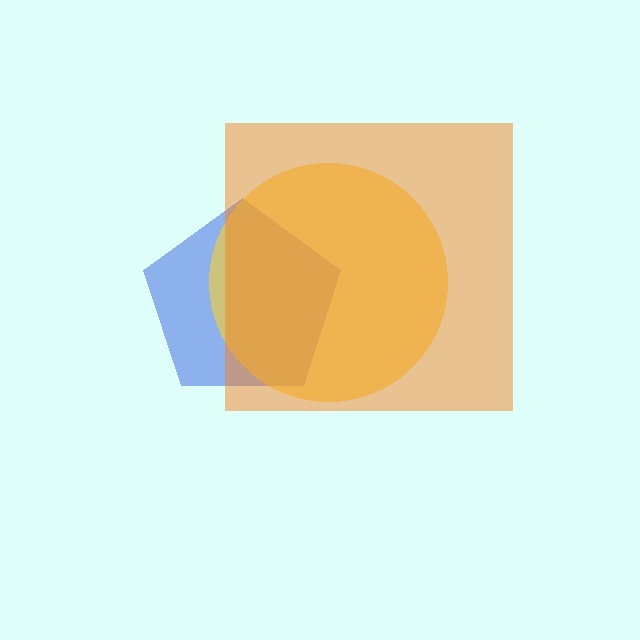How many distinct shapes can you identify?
There are 3 distinct shapes: a blue pentagon, a yellow circle, an orange square.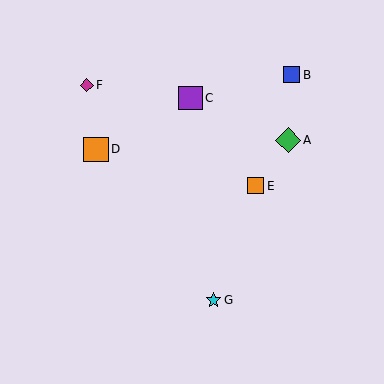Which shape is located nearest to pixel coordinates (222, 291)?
The cyan star (labeled G) at (214, 300) is nearest to that location.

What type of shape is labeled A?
Shape A is a green diamond.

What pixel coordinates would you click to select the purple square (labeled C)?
Click at (191, 98) to select the purple square C.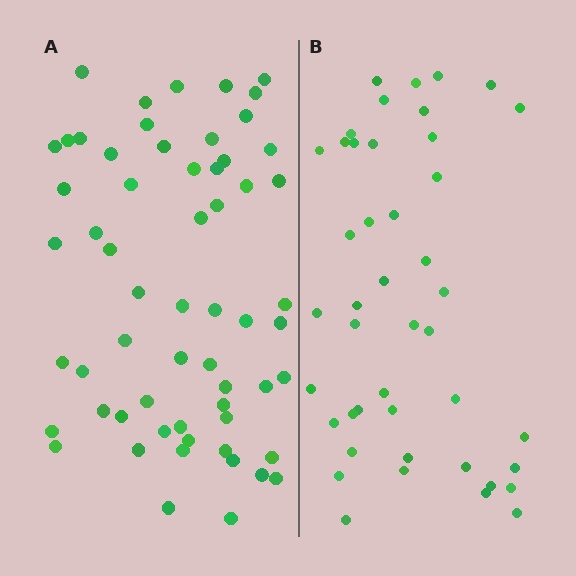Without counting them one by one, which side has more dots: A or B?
Region A (the left region) has more dots.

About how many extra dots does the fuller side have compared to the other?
Region A has approximately 15 more dots than region B.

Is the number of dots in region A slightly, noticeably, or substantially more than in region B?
Region A has noticeably more, but not dramatically so. The ratio is roughly 1.4 to 1.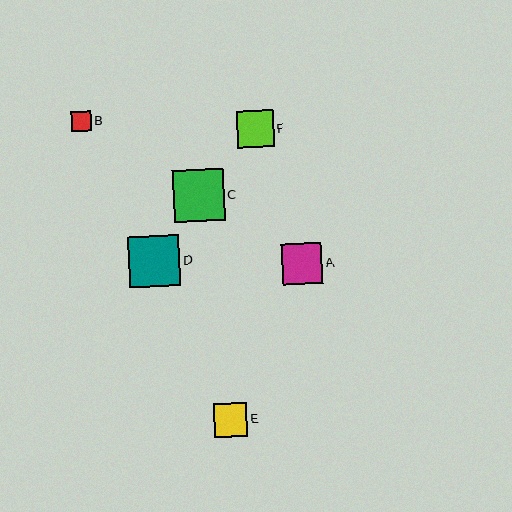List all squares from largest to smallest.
From largest to smallest: C, D, A, F, E, B.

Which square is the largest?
Square C is the largest with a size of approximately 51 pixels.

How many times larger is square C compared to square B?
Square C is approximately 2.5 times the size of square B.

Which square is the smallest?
Square B is the smallest with a size of approximately 20 pixels.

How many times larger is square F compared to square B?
Square F is approximately 1.8 times the size of square B.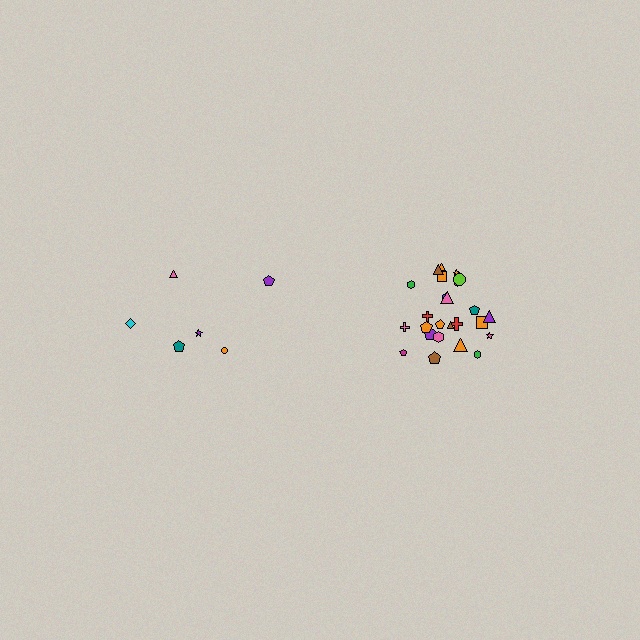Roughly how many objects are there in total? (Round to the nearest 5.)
Roughly 30 objects in total.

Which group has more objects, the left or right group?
The right group.